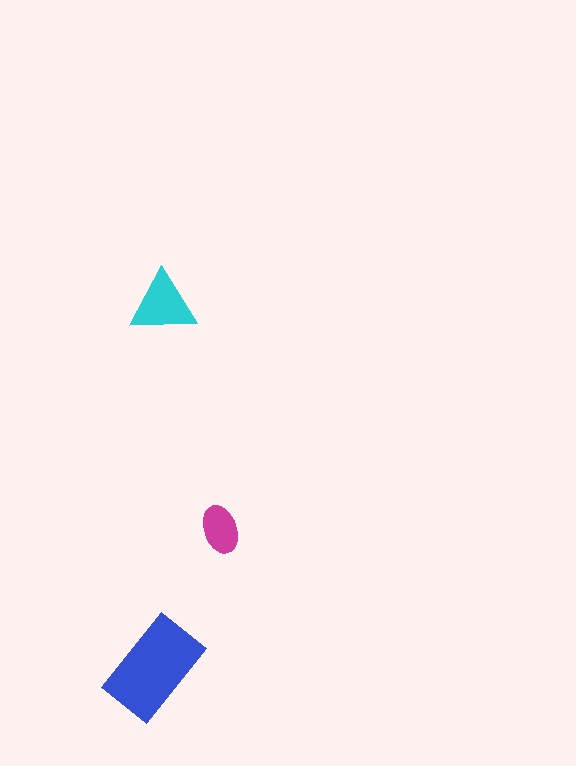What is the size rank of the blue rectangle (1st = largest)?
1st.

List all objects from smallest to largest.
The magenta ellipse, the cyan triangle, the blue rectangle.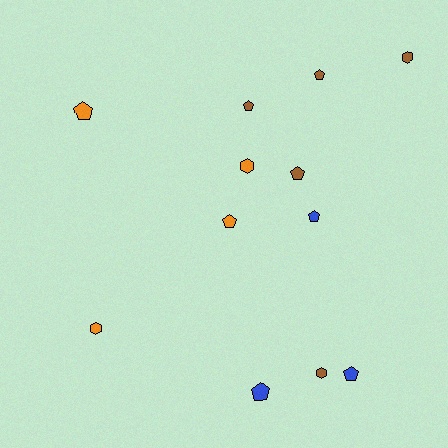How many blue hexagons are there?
There are no blue hexagons.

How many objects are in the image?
There are 12 objects.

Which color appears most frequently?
Brown, with 5 objects.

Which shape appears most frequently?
Pentagon, with 8 objects.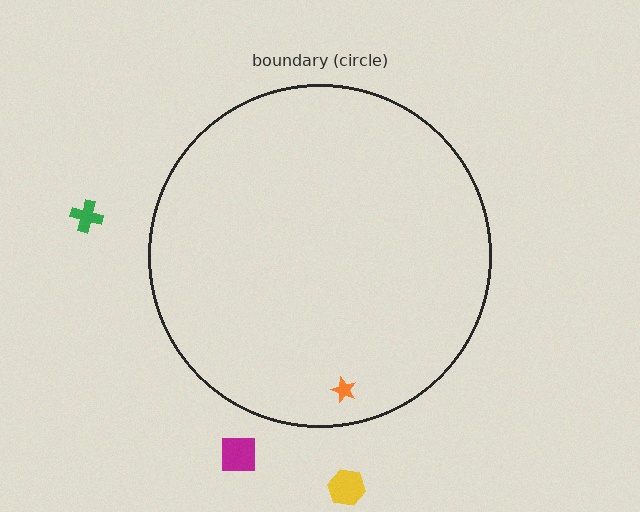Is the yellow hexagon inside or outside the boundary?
Outside.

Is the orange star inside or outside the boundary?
Inside.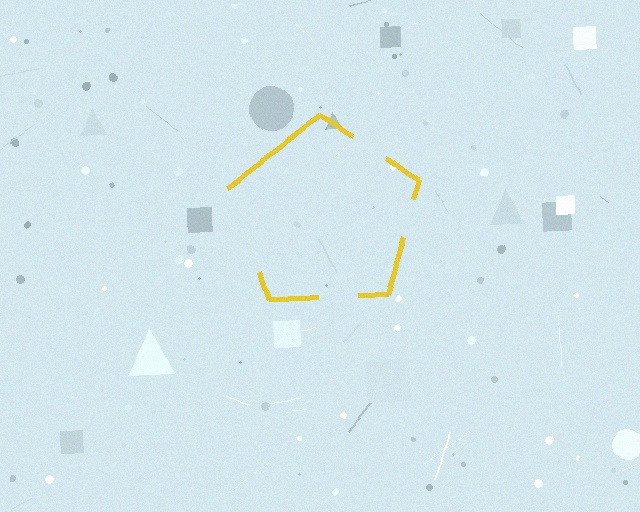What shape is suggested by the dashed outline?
The dashed outline suggests a pentagon.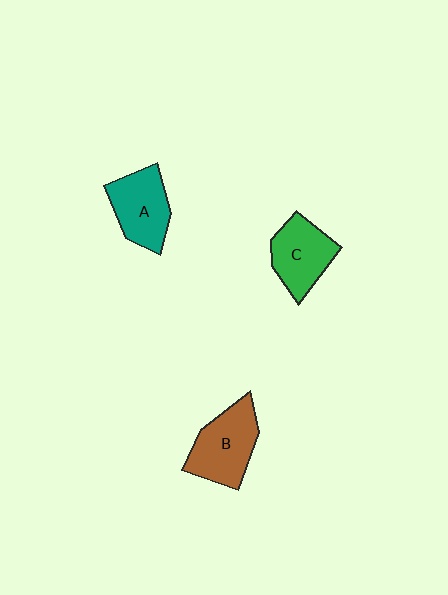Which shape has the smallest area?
Shape C (green).